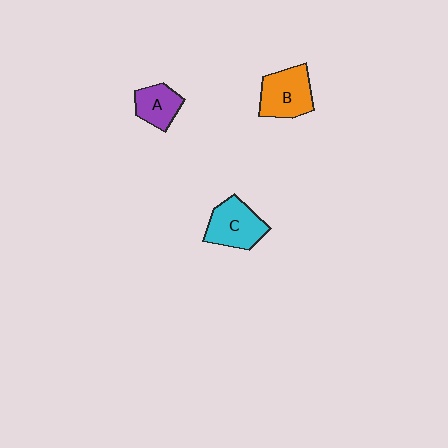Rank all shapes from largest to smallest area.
From largest to smallest: B (orange), C (cyan), A (purple).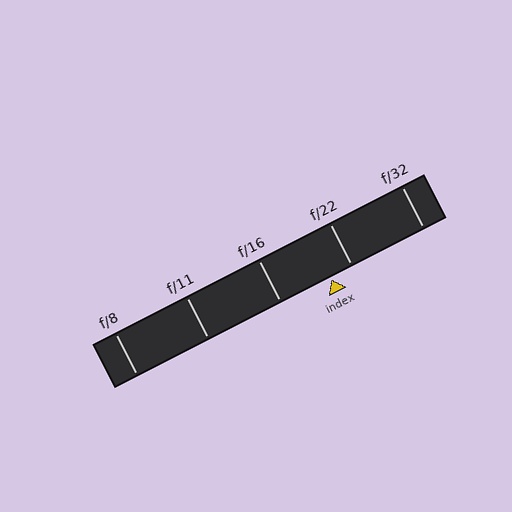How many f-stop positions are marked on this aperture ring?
There are 5 f-stop positions marked.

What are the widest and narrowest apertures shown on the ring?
The widest aperture shown is f/8 and the narrowest is f/32.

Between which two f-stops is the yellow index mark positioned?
The index mark is between f/16 and f/22.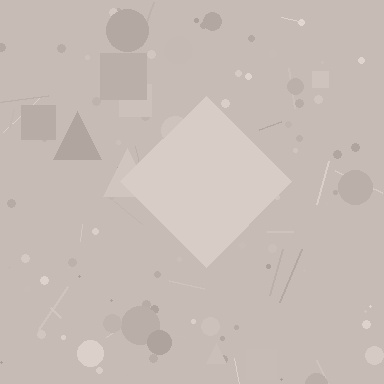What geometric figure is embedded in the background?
A diamond is embedded in the background.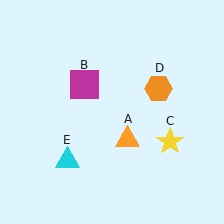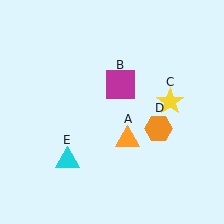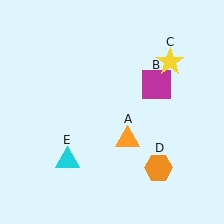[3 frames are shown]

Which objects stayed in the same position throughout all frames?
Orange triangle (object A) and cyan triangle (object E) remained stationary.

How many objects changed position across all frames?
3 objects changed position: magenta square (object B), yellow star (object C), orange hexagon (object D).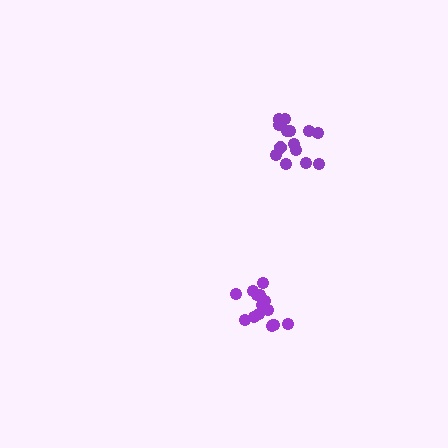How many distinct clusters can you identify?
There are 2 distinct clusters.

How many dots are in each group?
Group 1: 14 dots, Group 2: 15 dots (29 total).